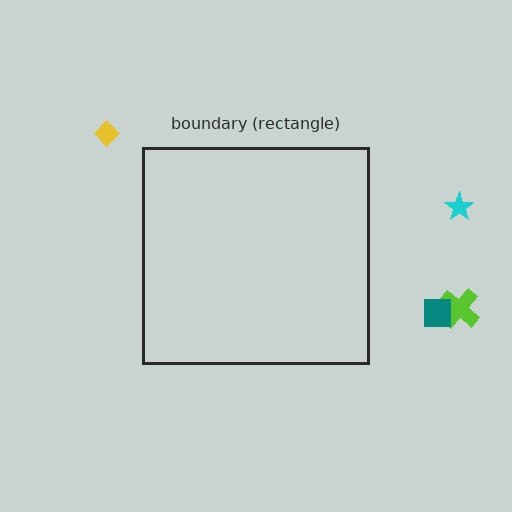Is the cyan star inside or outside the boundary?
Outside.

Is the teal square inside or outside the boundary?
Outside.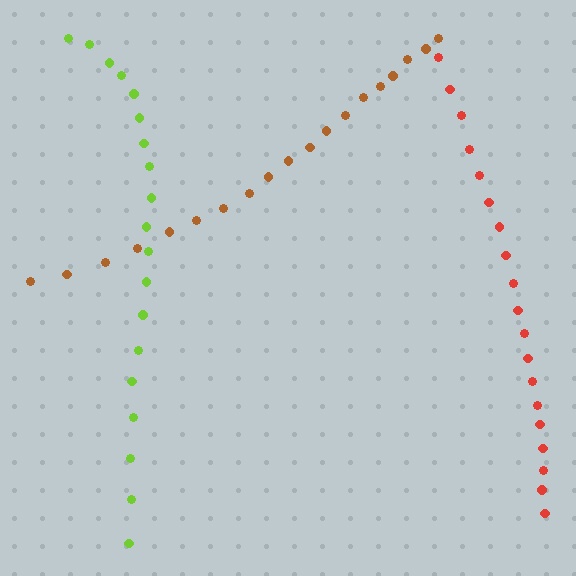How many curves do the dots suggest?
There are 3 distinct paths.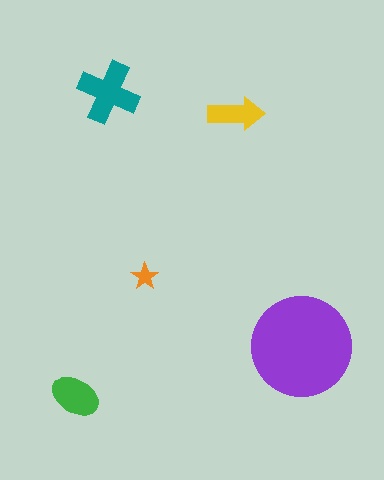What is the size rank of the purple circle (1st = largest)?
1st.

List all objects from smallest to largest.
The orange star, the yellow arrow, the green ellipse, the teal cross, the purple circle.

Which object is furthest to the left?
The green ellipse is leftmost.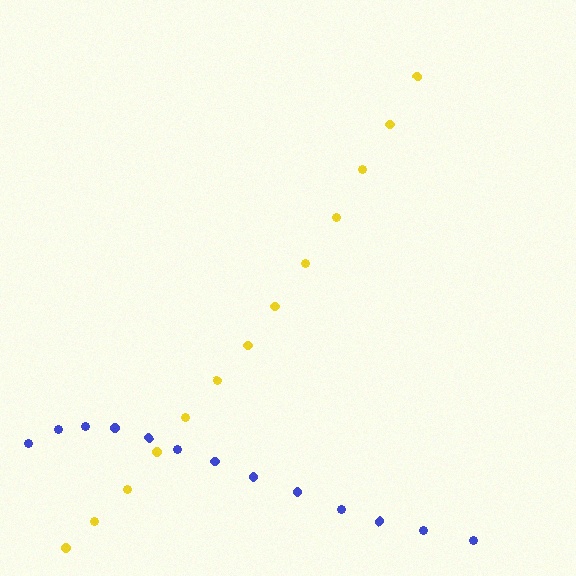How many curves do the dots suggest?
There are 2 distinct paths.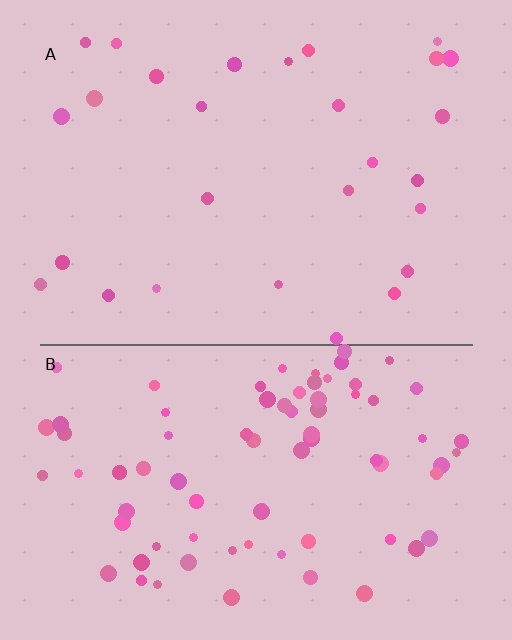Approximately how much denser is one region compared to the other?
Approximately 2.8× — region B over region A.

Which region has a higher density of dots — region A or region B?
B (the bottom).